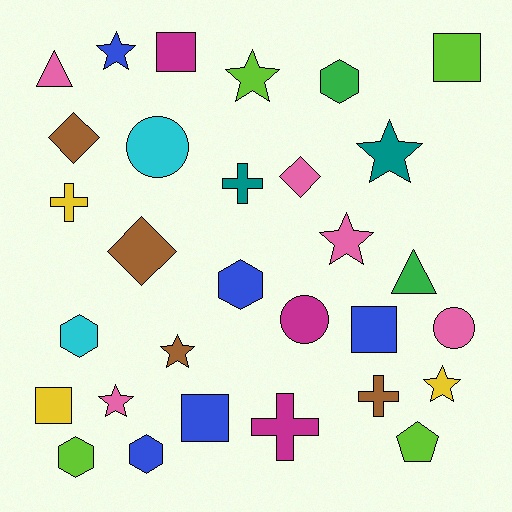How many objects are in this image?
There are 30 objects.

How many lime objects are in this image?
There are 4 lime objects.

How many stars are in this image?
There are 7 stars.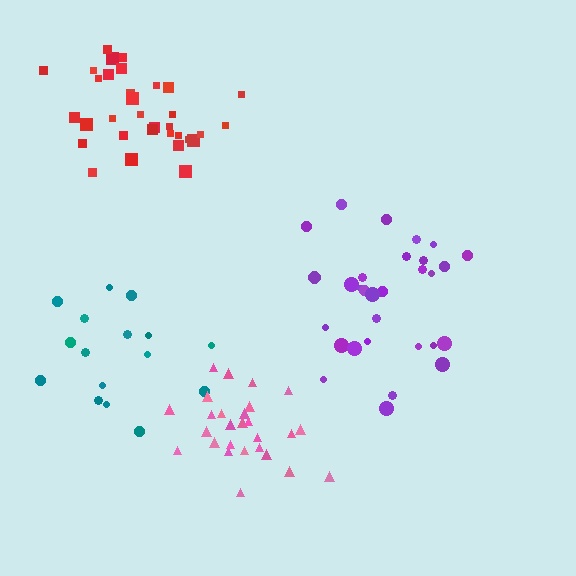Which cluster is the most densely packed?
Pink.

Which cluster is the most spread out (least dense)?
Teal.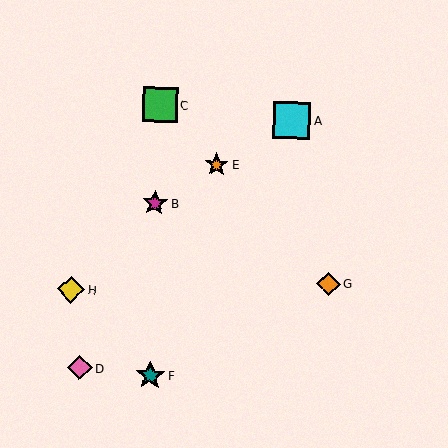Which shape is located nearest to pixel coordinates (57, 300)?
The yellow diamond (labeled H) at (71, 289) is nearest to that location.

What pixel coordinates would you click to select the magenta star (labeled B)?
Click at (155, 203) to select the magenta star B.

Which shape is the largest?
The cyan square (labeled A) is the largest.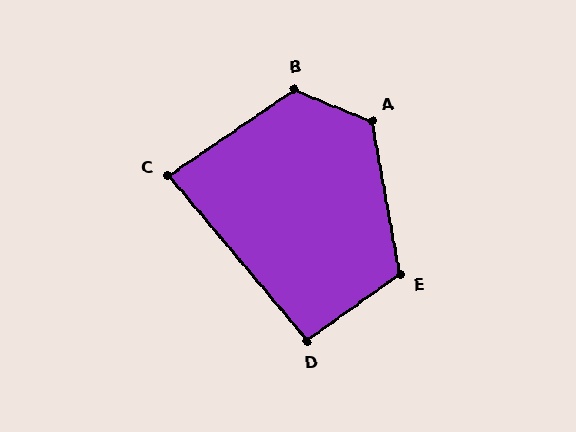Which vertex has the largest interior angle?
B, at approximately 124 degrees.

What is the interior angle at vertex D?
Approximately 94 degrees (approximately right).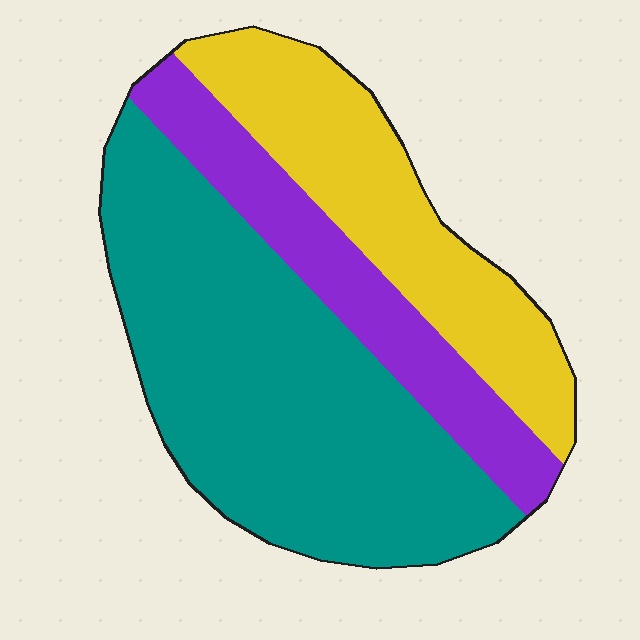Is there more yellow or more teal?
Teal.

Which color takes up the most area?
Teal, at roughly 50%.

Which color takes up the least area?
Purple, at roughly 20%.